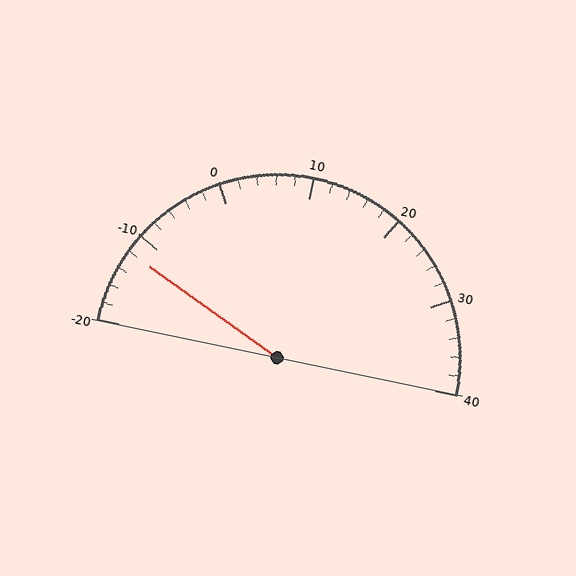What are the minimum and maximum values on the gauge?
The gauge ranges from -20 to 40.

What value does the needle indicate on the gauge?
The needle indicates approximately -12.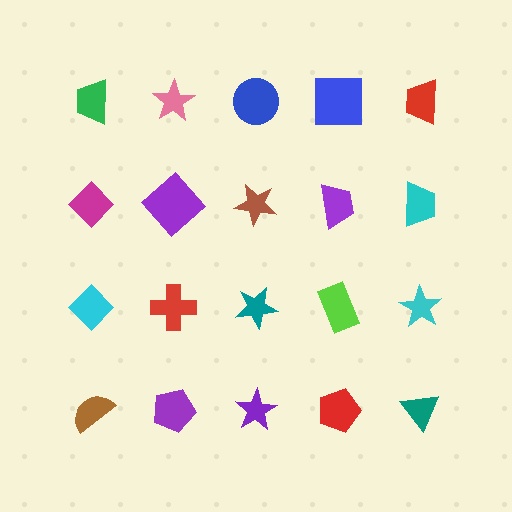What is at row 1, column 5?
A red trapezoid.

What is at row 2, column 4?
A purple trapezoid.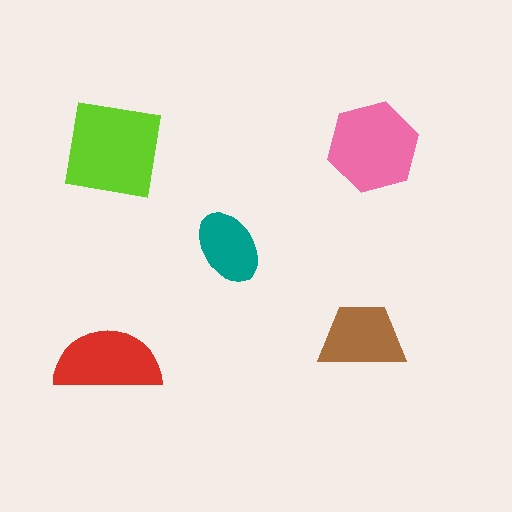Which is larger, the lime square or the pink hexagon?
The lime square.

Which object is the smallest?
The teal ellipse.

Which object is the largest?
The lime square.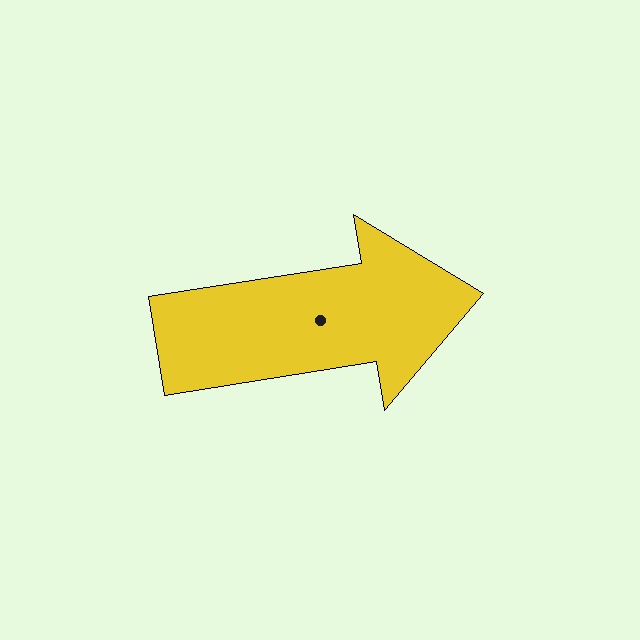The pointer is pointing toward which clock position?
Roughly 3 o'clock.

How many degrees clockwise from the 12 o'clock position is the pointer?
Approximately 81 degrees.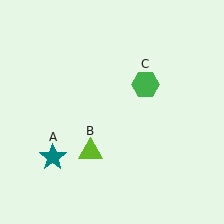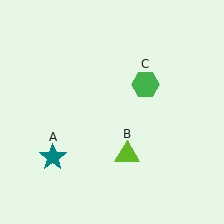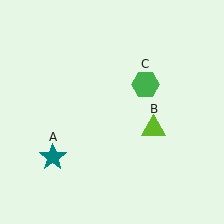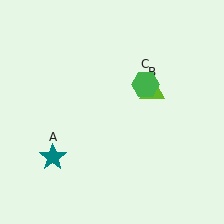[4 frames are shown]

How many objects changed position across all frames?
1 object changed position: lime triangle (object B).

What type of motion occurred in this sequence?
The lime triangle (object B) rotated counterclockwise around the center of the scene.